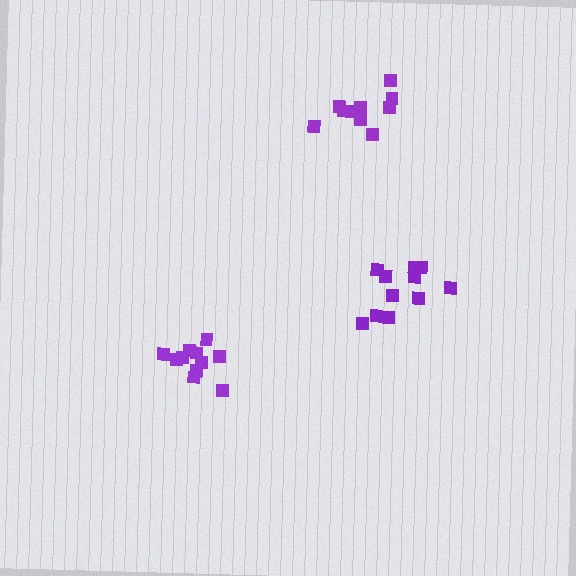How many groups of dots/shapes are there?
There are 3 groups.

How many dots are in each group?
Group 1: 11 dots, Group 2: 11 dots, Group 3: 10 dots (32 total).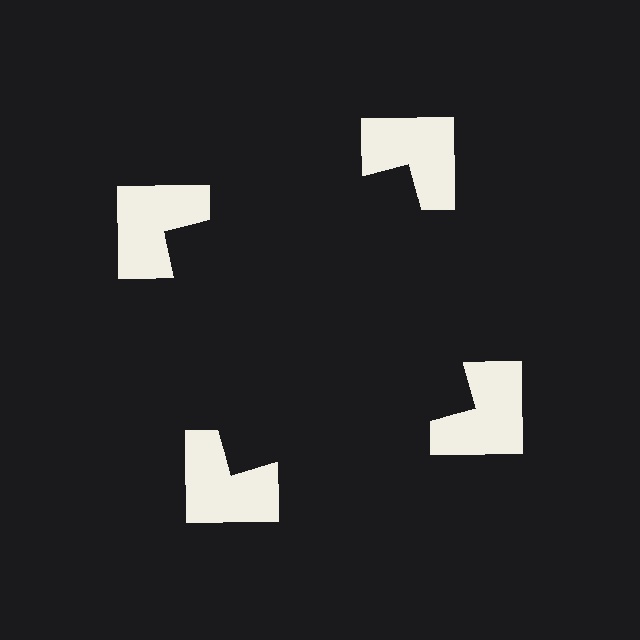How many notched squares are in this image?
There are 4 — one at each vertex of the illusory square.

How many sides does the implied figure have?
4 sides.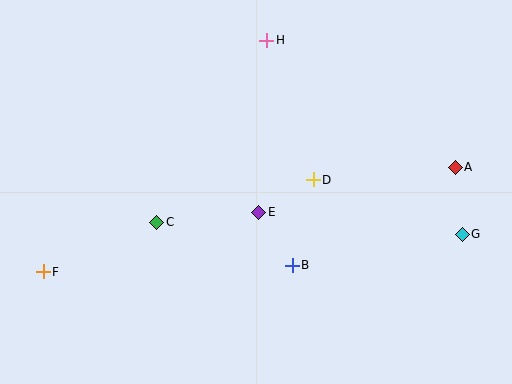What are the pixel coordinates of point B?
Point B is at (292, 265).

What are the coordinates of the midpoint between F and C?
The midpoint between F and C is at (100, 247).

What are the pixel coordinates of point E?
Point E is at (259, 212).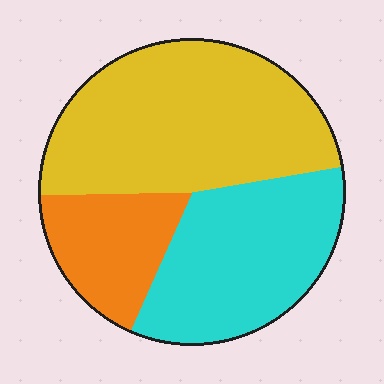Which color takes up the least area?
Orange, at roughly 20%.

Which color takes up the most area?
Yellow, at roughly 50%.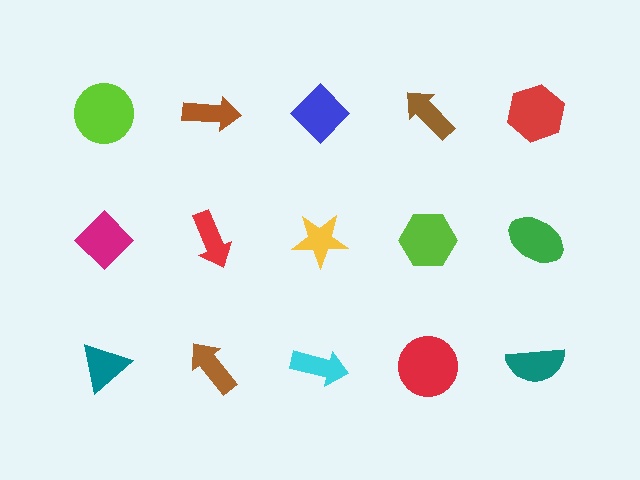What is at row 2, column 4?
A lime hexagon.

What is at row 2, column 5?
A green ellipse.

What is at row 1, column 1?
A lime circle.